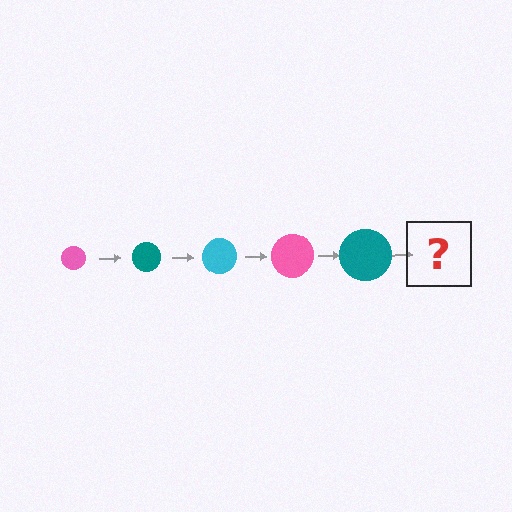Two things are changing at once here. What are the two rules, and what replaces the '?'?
The two rules are that the circle grows larger each step and the color cycles through pink, teal, and cyan. The '?' should be a cyan circle, larger than the previous one.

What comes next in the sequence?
The next element should be a cyan circle, larger than the previous one.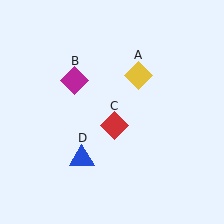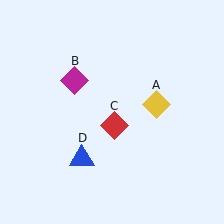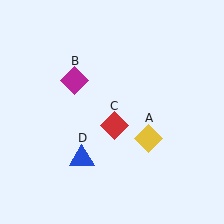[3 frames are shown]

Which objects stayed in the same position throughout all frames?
Magenta diamond (object B) and red diamond (object C) and blue triangle (object D) remained stationary.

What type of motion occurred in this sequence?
The yellow diamond (object A) rotated clockwise around the center of the scene.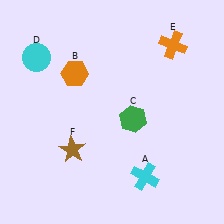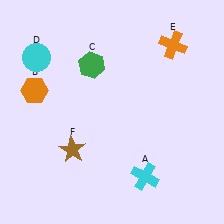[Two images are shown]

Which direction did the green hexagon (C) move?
The green hexagon (C) moved up.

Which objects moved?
The objects that moved are: the orange hexagon (B), the green hexagon (C).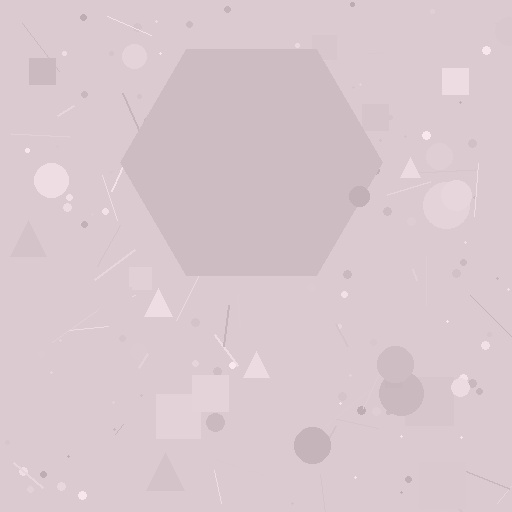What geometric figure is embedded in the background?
A hexagon is embedded in the background.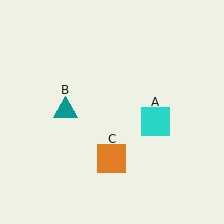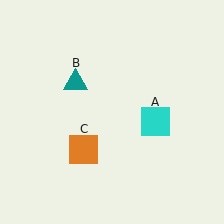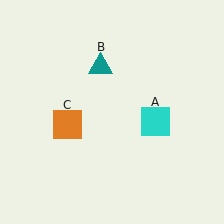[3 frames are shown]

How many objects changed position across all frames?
2 objects changed position: teal triangle (object B), orange square (object C).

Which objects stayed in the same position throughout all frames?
Cyan square (object A) remained stationary.